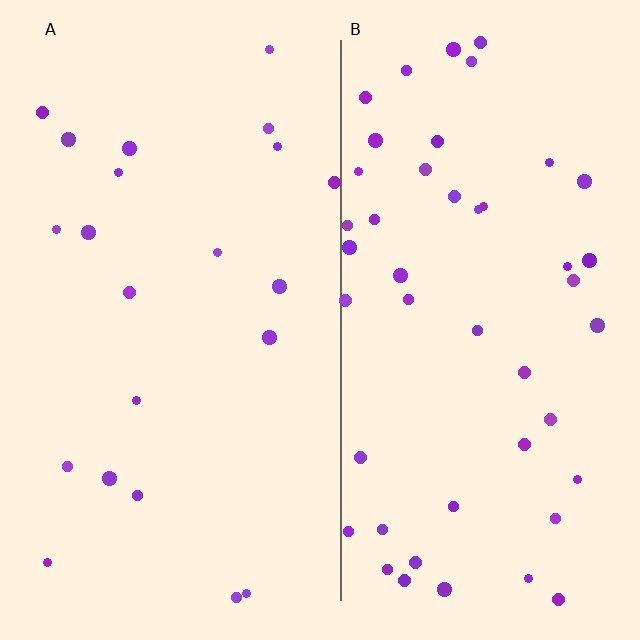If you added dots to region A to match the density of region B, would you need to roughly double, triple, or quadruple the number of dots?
Approximately double.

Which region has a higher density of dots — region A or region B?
B (the right).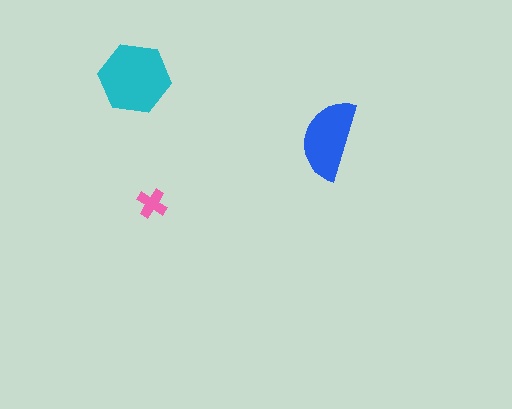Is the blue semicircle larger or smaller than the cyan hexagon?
Smaller.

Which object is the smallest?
The pink cross.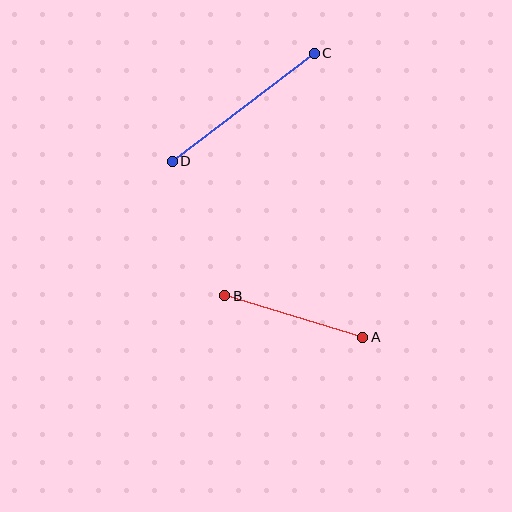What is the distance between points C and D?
The distance is approximately 178 pixels.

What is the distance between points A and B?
The distance is approximately 144 pixels.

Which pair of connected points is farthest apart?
Points C and D are farthest apart.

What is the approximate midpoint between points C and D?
The midpoint is at approximately (243, 107) pixels.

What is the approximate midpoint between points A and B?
The midpoint is at approximately (294, 317) pixels.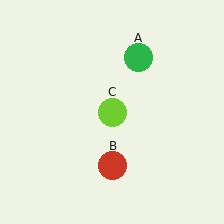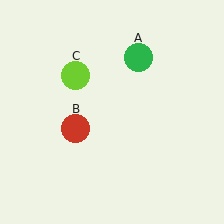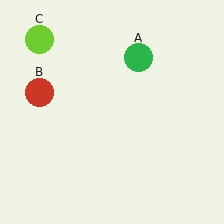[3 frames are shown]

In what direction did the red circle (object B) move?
The red circle (object B) moved up and to the left.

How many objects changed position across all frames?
2 objects changed position: red circle (object B), lime circle (object C).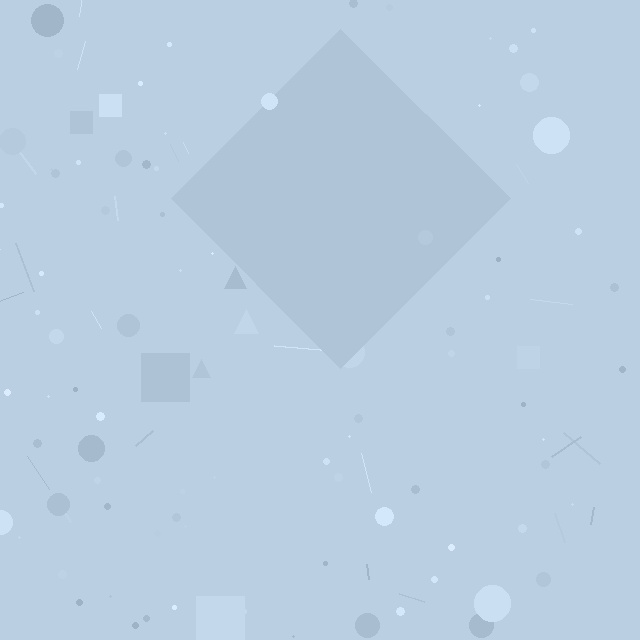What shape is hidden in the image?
A diamond is hidden in the image.